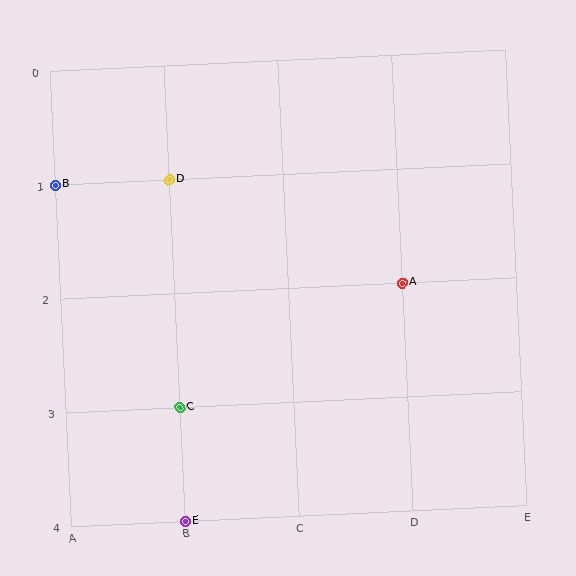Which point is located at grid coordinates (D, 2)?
Point A is at (D, 2).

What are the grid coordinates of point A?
Point A is at grid coordinates (D, 2).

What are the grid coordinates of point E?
Point E is at grid coordinates (B, 4).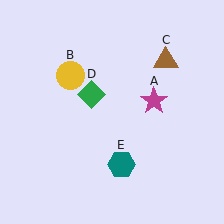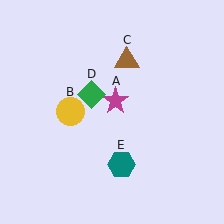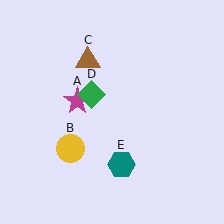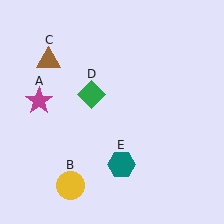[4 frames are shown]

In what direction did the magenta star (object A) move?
The magenta star (object A) moved left.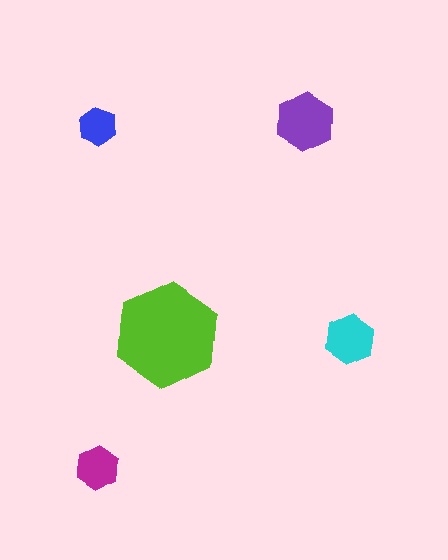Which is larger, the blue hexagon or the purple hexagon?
The purple one.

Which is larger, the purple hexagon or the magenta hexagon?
The purple one.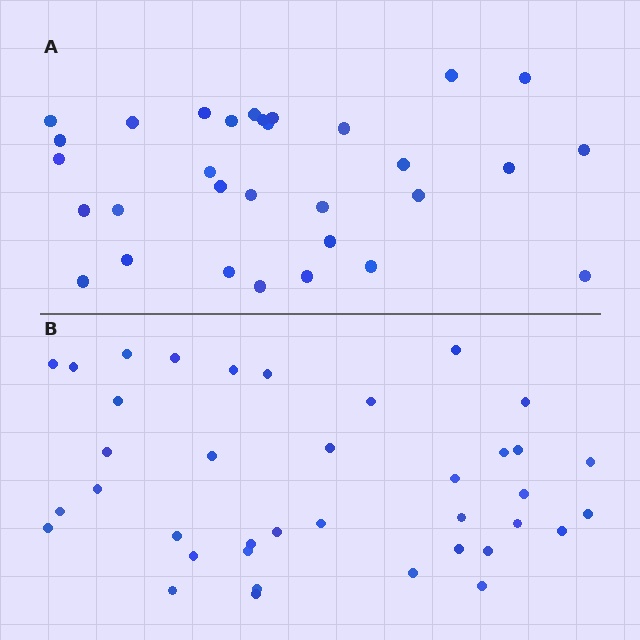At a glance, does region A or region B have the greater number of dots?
Region B (the bottom region) has more dots.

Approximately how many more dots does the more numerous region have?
Region B has roughly 8 or so more dots than region A.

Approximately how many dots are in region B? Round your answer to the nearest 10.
About 40 dots. (The exact count is 38, which rounds to 40.)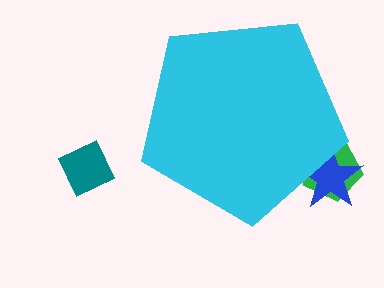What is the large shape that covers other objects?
A cyan pentagon.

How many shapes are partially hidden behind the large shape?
2 shapes are partially hidden.